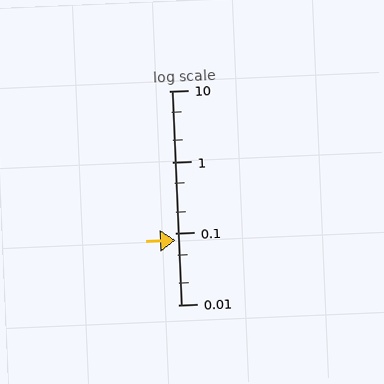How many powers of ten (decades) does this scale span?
The scale spans 3 decades, from 0.01 to 10.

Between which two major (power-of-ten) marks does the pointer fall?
The pointer is between 0.01 and 0.1.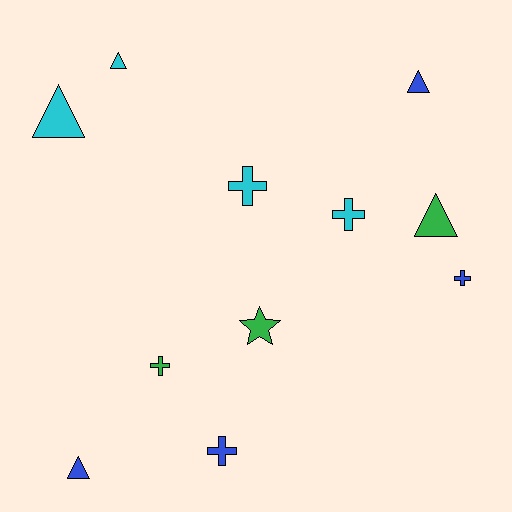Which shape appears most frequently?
Triangle, with 5 objects.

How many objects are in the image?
There are 11 objects.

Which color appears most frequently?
Blue, with 4 objects.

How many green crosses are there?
There is 1 green cross.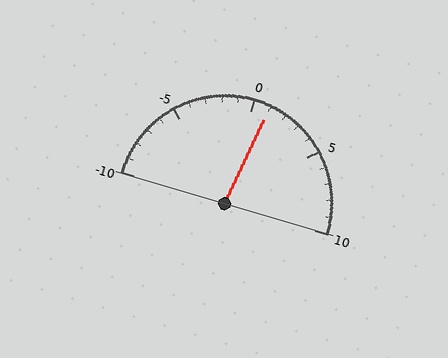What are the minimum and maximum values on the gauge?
The gauge ranges from -10 to 10.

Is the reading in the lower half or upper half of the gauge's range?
The reading is in the upper half of the range (-10 to 10).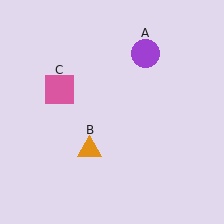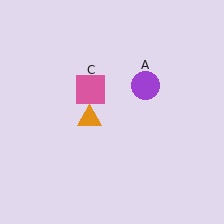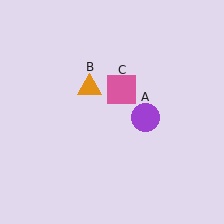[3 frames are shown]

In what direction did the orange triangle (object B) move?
The orange triangle (object B) moved up.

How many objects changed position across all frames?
3 objects changed position: purple circle (object A), orange triangle (object B), pink square (object C).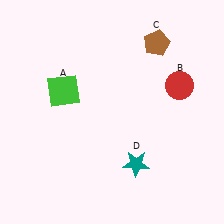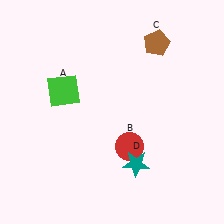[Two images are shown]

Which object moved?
The red circle (B) moved down.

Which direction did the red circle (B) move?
The red circle (B) moved down.